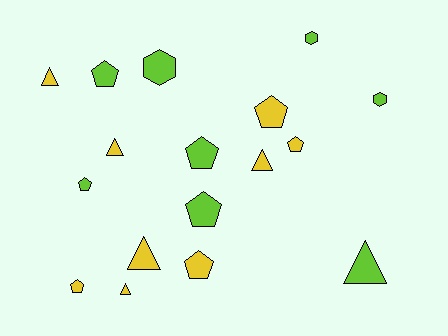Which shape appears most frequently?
Pentagon, with 8 objects.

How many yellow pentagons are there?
There are 4 yellow pentagons.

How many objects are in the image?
There are 17 objects.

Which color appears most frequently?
Yellow, with 9 objects.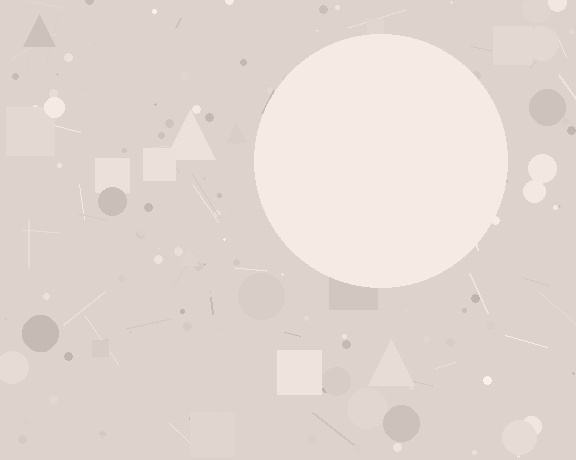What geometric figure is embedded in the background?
A circle is embedded in the background.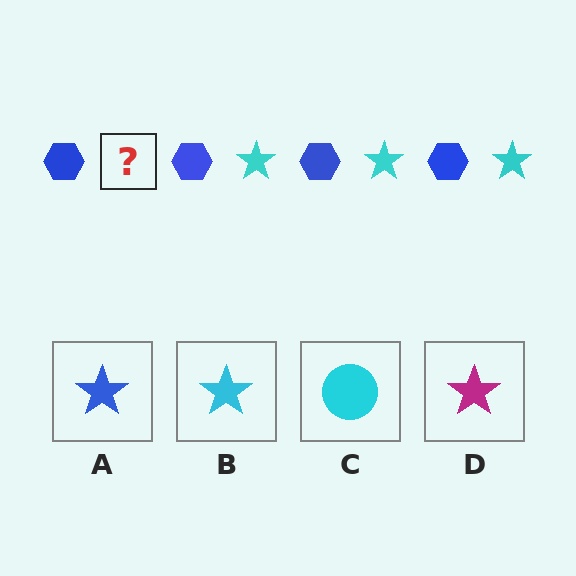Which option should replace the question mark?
Option B.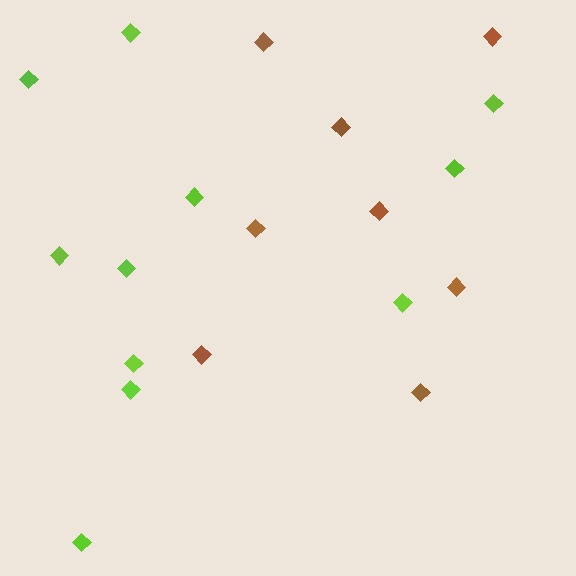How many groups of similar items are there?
There are 2 groups: one group of brown diamonds (8) and one group of lime diamonds (11).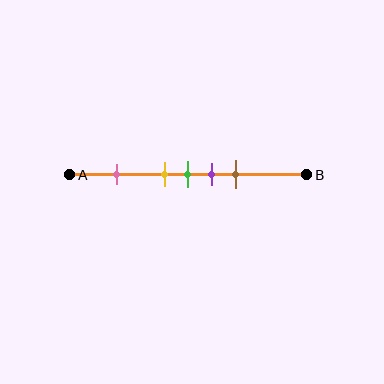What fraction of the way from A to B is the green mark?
The green mark is approximately 50% (0.5) of the way from A to B.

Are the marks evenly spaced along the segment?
No, the marks are not evenly spaced.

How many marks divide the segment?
There are 5 marks dividing the segment.